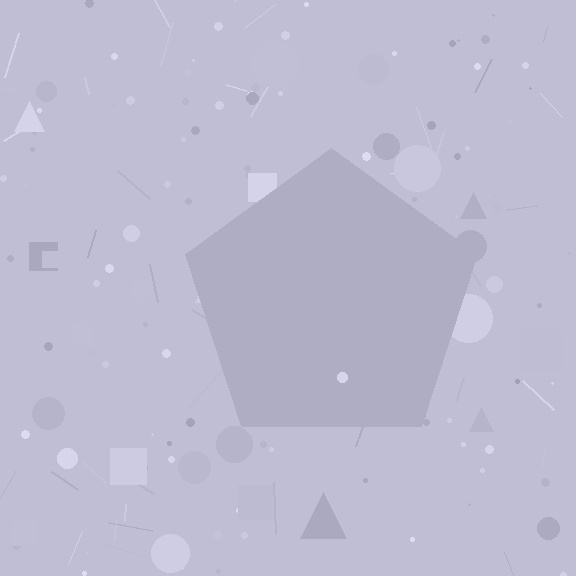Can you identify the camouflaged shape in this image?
The camouflaged shape is a pentagon.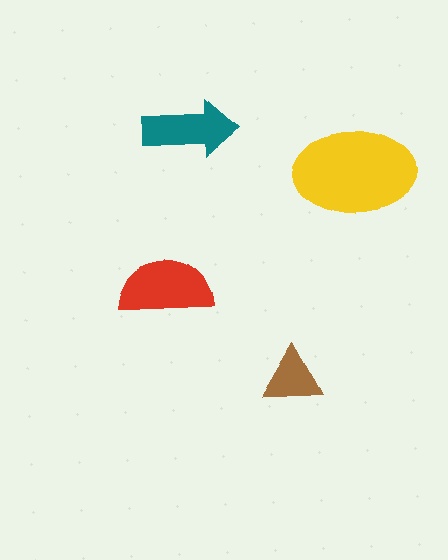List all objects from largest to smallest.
The yellow ellipse, the red semicircle, the teal arrow, the brown triangle.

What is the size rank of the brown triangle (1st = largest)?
4th.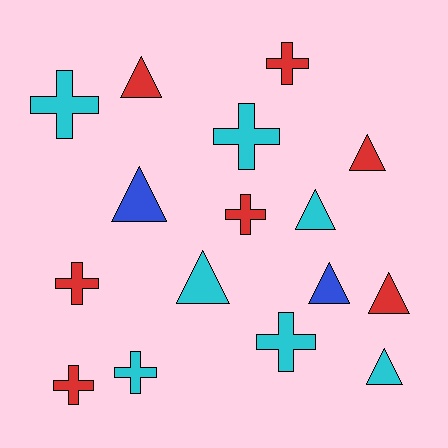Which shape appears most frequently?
Cross, with 8 objects.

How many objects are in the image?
There are 16 objects.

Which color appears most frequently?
Cyan, with 7 objects.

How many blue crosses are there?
There are no blue crosses.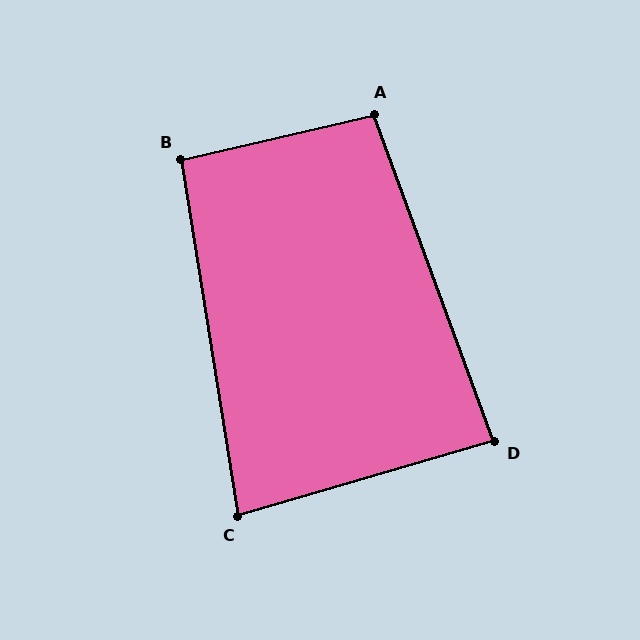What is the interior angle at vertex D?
Approximately 86 degrees (approximately right).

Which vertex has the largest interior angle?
A, at approximately 97 degrees.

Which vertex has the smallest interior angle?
C, at approximately 83 degrees.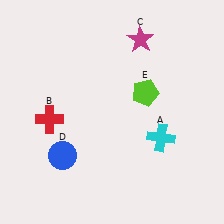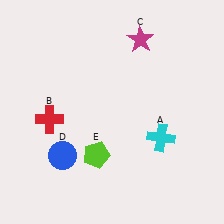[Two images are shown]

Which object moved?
The lime pentagon (E) moved down.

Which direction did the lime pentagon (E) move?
The lime pentagon (E) moved down.